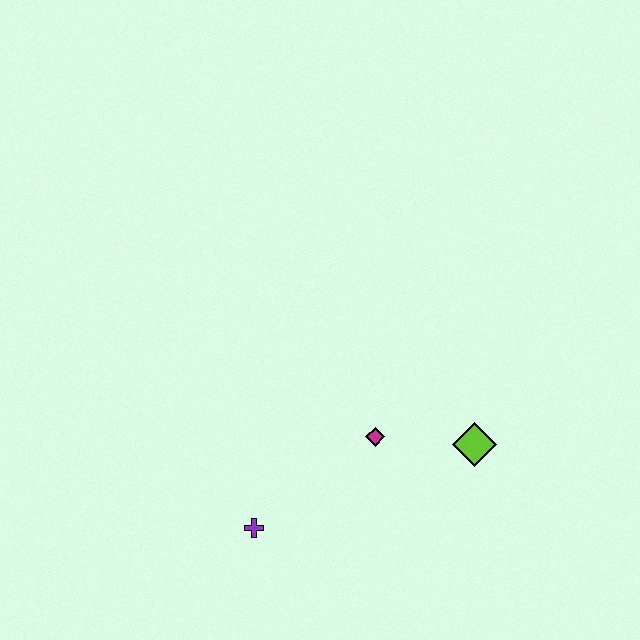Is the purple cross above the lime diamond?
No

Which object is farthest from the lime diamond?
The purple cross is farthest from the lime diamond.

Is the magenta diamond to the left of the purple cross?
No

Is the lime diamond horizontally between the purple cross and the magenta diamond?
No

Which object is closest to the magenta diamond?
The lime diamond is closest to the magenta diamond.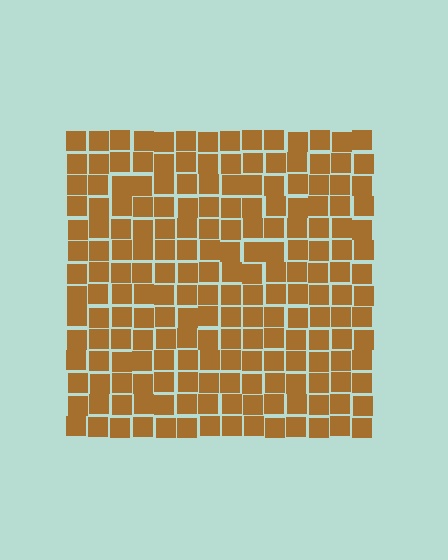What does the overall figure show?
The overall figure shows a square.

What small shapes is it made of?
It is made of small squares.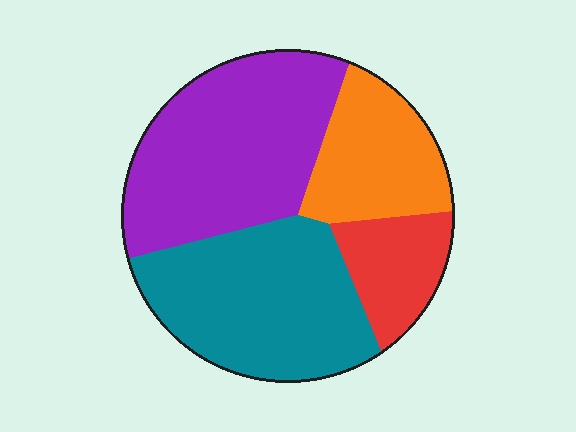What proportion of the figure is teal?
Teal takes up about one third (1/3) of the figure.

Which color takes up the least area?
Red, at roughly 10%.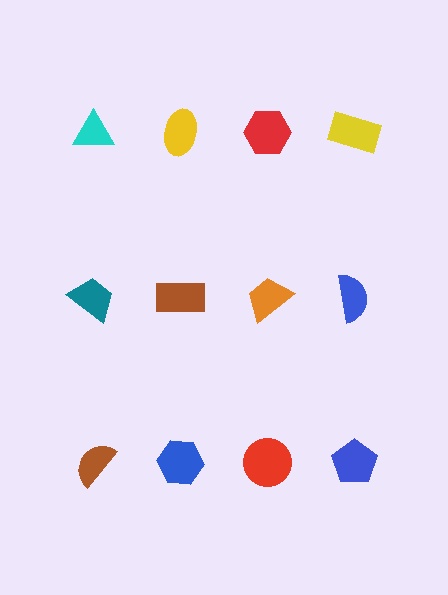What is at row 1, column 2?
A yellow ellipse.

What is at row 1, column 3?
A red hexagon.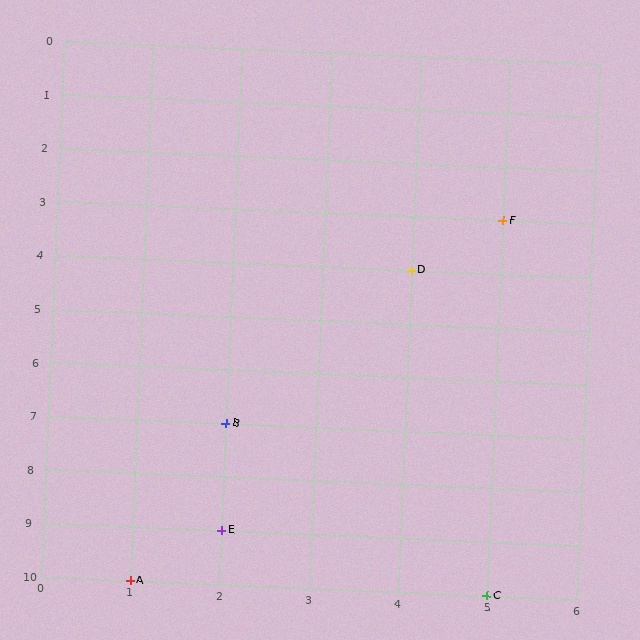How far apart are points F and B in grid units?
Points F and B are 3 columns and 4 rows apart (about 5.0 grid units diagonally).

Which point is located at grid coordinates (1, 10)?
Point A is at (1, 10).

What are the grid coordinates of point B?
Point B is at grid coordinates (2, 7).